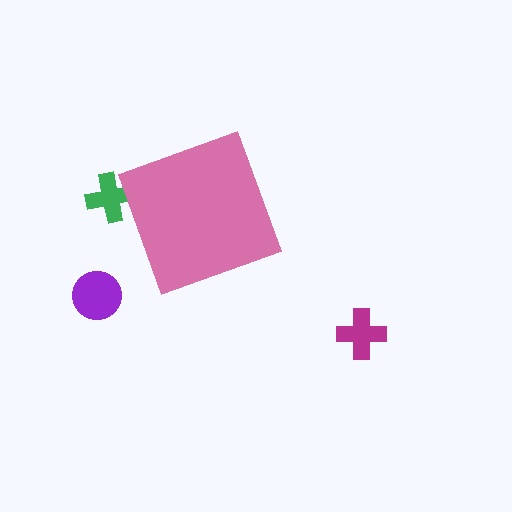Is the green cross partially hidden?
Yes, the green cross is partially hidden behind the pink diamond.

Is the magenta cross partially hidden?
No, the magenta cross is fully visible.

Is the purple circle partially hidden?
No, the purple circle is fully visible.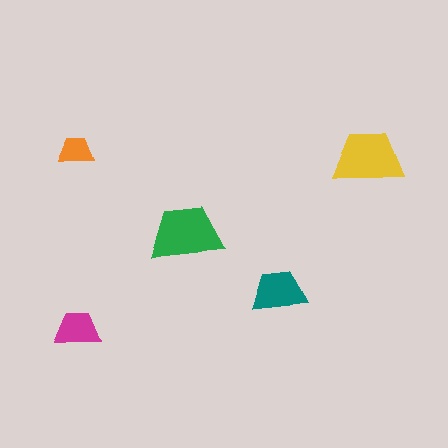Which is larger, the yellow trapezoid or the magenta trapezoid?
The yellow one.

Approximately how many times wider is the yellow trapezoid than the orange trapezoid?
About 2 times wider.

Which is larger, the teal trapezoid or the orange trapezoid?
The teal one.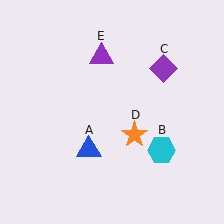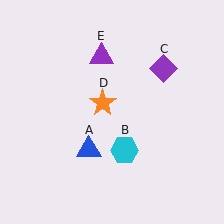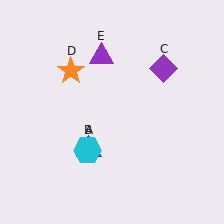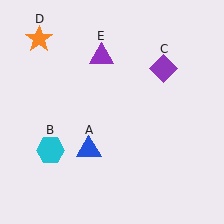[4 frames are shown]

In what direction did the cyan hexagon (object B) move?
The cyan hexagon (object B) moved left.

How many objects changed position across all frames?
2 objects changed position: cyan hexagon (object B), orange star (object D).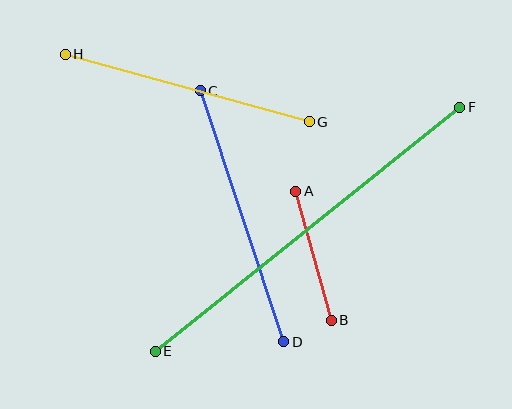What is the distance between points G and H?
The distance is approximately 253 pixels.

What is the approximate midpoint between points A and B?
The midpoint is at approximately (313, 256) pixels.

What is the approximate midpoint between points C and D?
The midpoint is at approximately (242, 216) pixels.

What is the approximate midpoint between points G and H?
The midpoint is at approximately (187, 88) pixels.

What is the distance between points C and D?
The distance is approximately 265 pixels.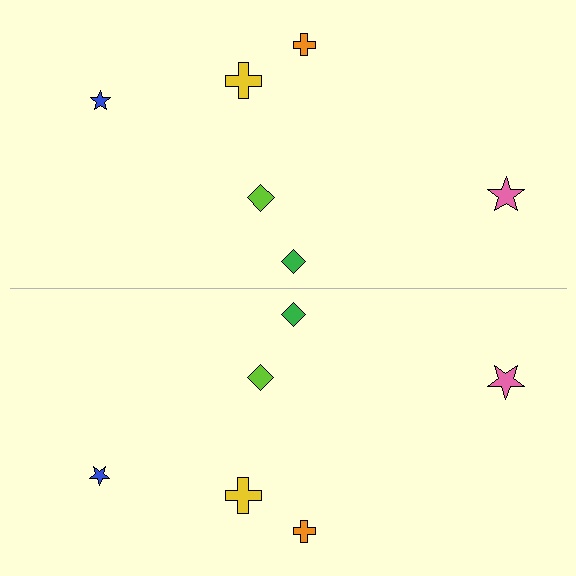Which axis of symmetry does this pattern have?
The pattern has a horizontal axis of symmetry running through the center of the image.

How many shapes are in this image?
There are 12 shapes in this image.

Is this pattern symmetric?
Yes, this pattern has bilateral (reflection) symmetry.